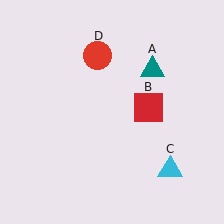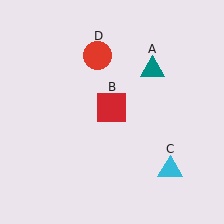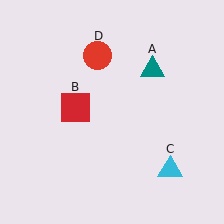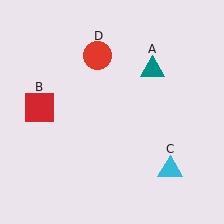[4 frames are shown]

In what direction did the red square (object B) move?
The red square (object B) moved left.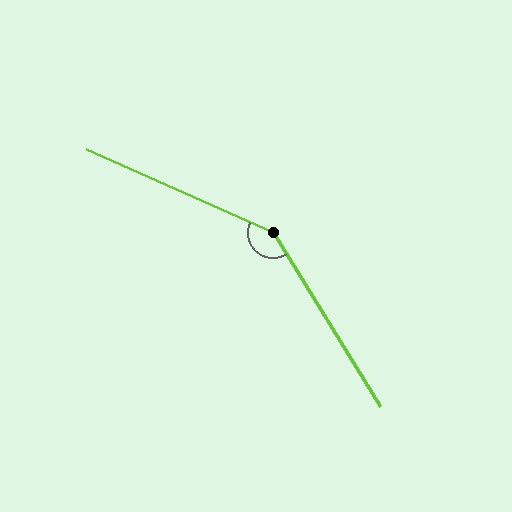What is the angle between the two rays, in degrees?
Approximately 146 degrees.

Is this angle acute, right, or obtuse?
It is obtuse.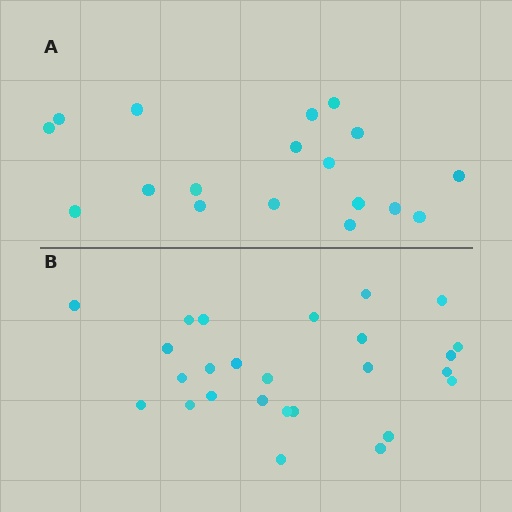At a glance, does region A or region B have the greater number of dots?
Region B (the bottom region) has more dots.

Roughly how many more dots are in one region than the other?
Region B has roughly 8 or so more dots than region A.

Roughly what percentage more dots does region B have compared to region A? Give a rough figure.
About 45% more.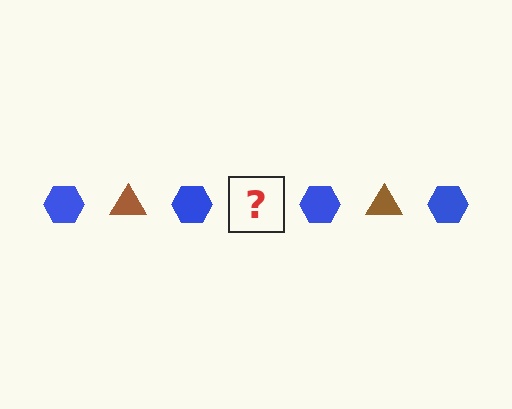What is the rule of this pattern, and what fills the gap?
The rule is that the pattern alternates between blue hexagon and brown triangle. The gap should be filled with a brown triangle.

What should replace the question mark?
The question mark should be replaced with a brown triangle.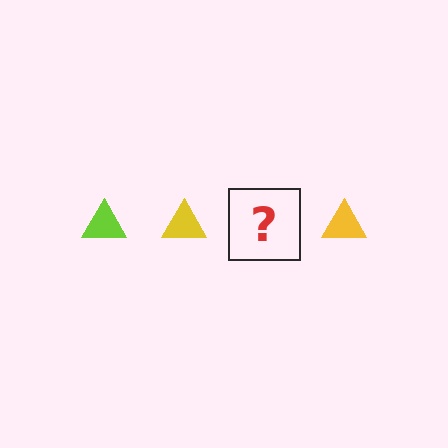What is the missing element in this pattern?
The missing element is a lime triangle.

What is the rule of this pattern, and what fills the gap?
The rule is that the pattern cycles through lime, yellow triangles. The gap should be filled with a lime triangle.